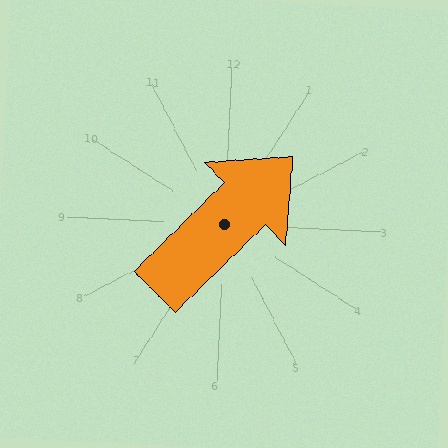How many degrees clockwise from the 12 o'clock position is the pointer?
Approximately 43 degrees.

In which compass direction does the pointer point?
Northeast.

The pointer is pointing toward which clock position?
Roughly 1 o'clock.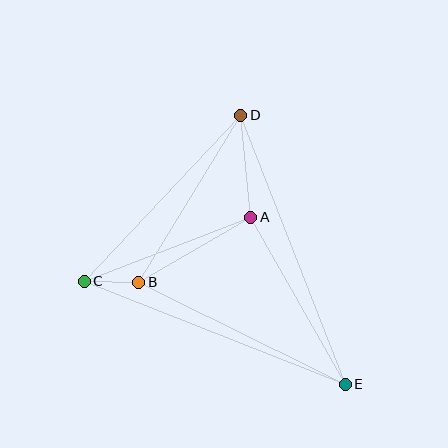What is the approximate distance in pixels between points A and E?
The distance between A and E is approximately 192 pixels.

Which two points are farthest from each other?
Points D and E are farthest from each other.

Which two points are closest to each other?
Points B and C are closest to each other.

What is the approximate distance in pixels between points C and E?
The distance between C and E is approximately 280 pixels.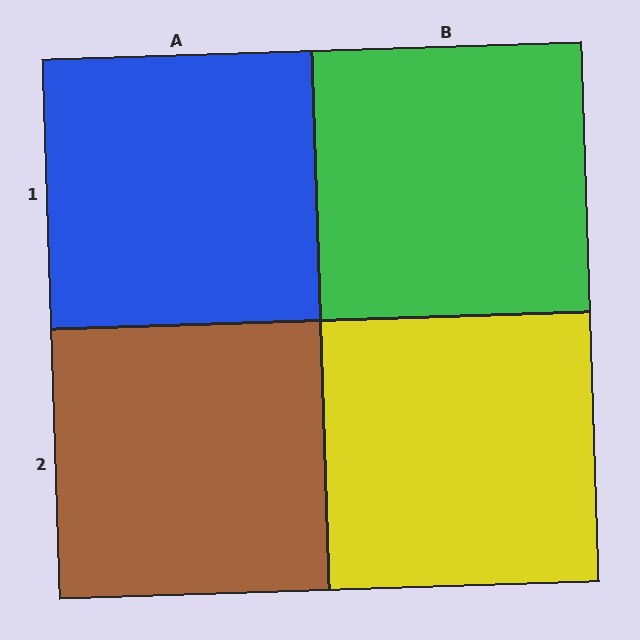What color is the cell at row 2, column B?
Yellow.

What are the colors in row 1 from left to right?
Blue, green.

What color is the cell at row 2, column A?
Brown.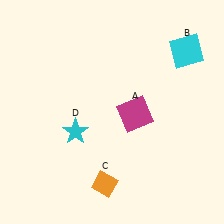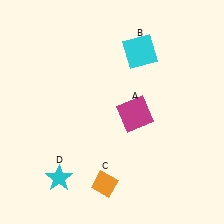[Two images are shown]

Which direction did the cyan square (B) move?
The cyan square (B) moved left.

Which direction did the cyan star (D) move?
The cyan star (D) moved down.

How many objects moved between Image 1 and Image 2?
2 objects moved between the two images.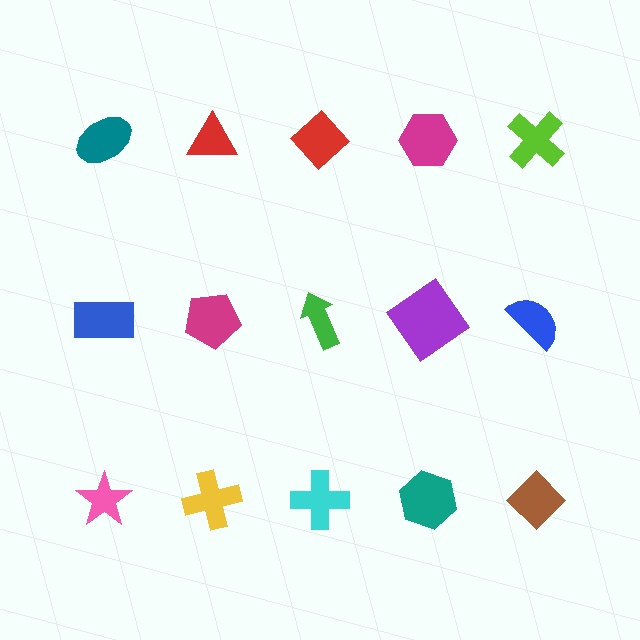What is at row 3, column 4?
A teal hexagon.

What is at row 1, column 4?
A magenta hexagon.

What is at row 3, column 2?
A yellow cross.